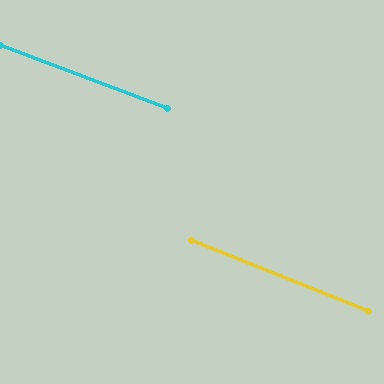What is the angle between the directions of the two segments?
Approximately 1 degree.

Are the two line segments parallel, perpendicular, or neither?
Parallel — their directions differ by only 0.9°.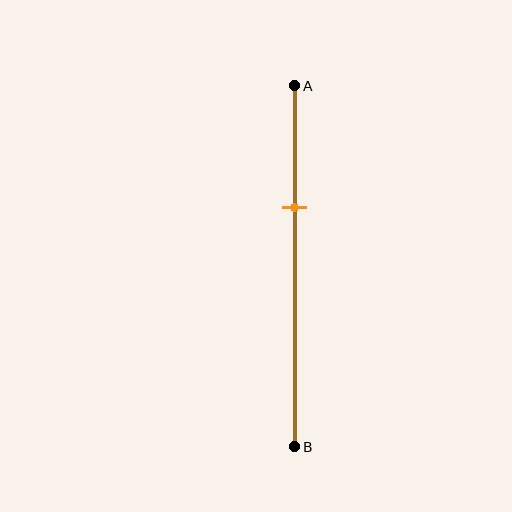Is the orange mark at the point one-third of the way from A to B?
Yes, the mark is approximately at the one-third point.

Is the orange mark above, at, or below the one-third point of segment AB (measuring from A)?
The orange mark is approximately at the one-third point of segment AB.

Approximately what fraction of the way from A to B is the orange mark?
The orange mark is approximately 35% of the way from A to B.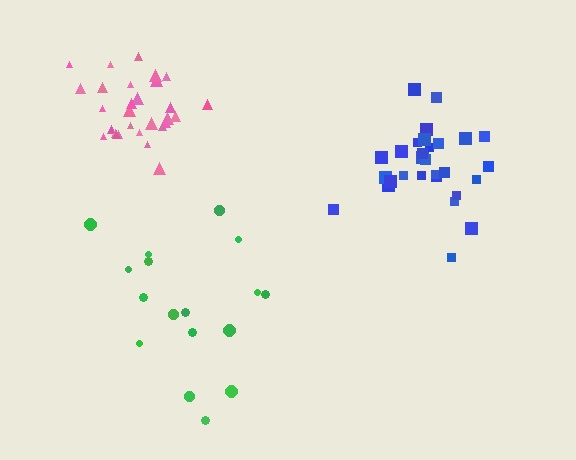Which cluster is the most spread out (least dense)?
Green.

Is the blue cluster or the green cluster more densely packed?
Blue.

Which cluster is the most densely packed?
Pink.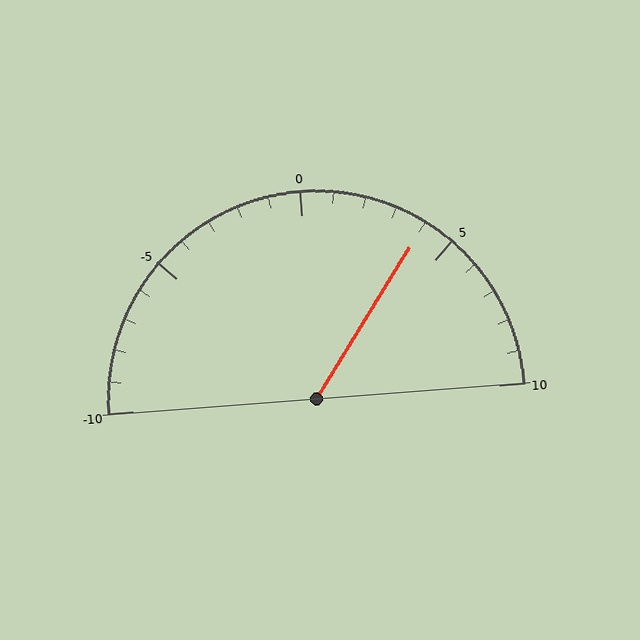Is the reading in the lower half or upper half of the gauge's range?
The reading is in the upper half of the range (-10 to 10).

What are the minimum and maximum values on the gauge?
The gauge ranges from -10 to 10.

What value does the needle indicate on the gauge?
The needle indicates approximately 4.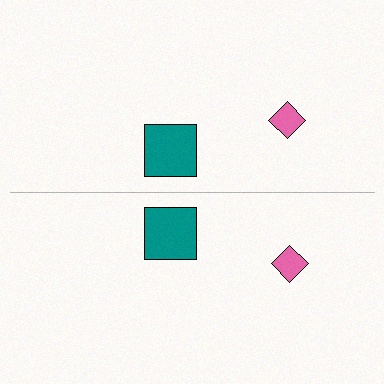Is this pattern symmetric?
Yes, this pattern has bilateral (reflection) symmetry.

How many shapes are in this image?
There are 4 shapes in this image.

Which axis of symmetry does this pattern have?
The pattern has a horizontal axis of symmetry running through the center of the image.